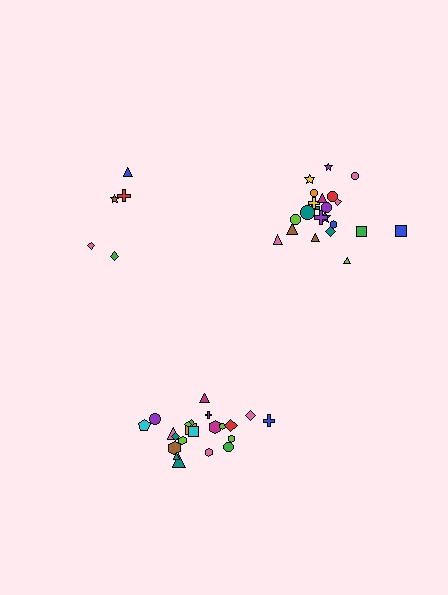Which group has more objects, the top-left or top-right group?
The top-right group.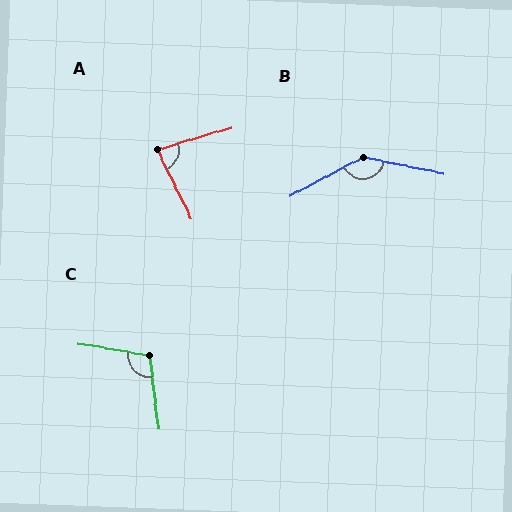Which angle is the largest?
B, at approximately 140 degrees.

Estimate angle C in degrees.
Approximately 106 degrees.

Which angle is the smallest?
A, at approximately 80 degrees.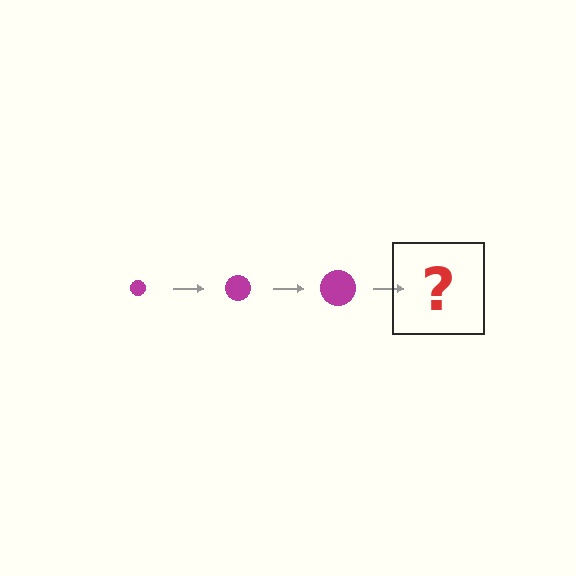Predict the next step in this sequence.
The next step is a magenta circle, larger than the previous one.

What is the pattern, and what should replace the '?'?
The pattern is that the circle gets progressively larger each step. The '?' should be a magenta circle, larger than the previous one.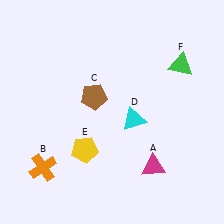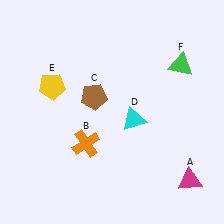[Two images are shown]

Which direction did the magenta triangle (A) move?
The magenta triangle (A) moved right.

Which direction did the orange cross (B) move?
The orange cross (B) moved right.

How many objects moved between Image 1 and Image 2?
3 objects moved between the two images.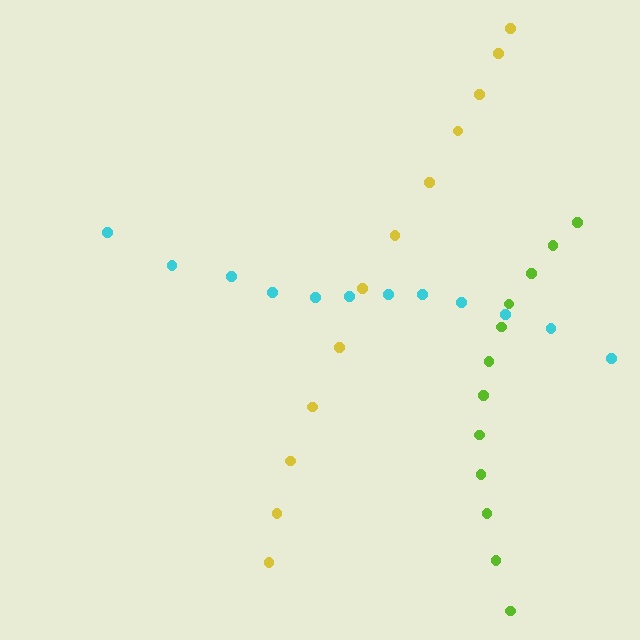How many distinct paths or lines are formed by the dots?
There are 3 distinct paths.